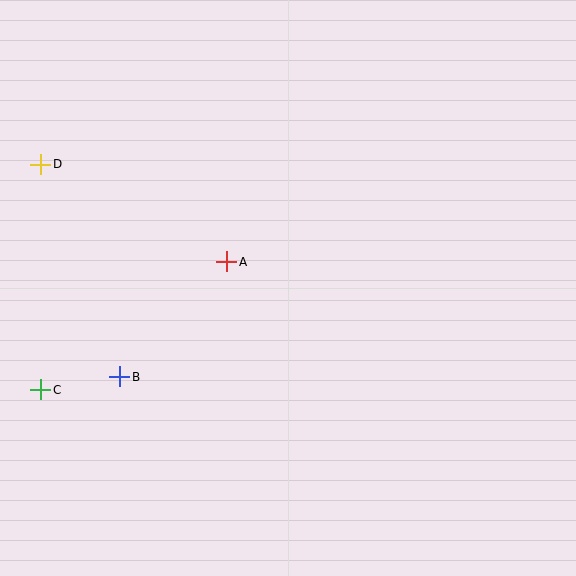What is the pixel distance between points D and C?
The distance between D and C is 225 pixels.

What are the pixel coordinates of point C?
Point C is at (41, 390).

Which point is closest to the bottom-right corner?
Point A is closest to the bottom-right corner.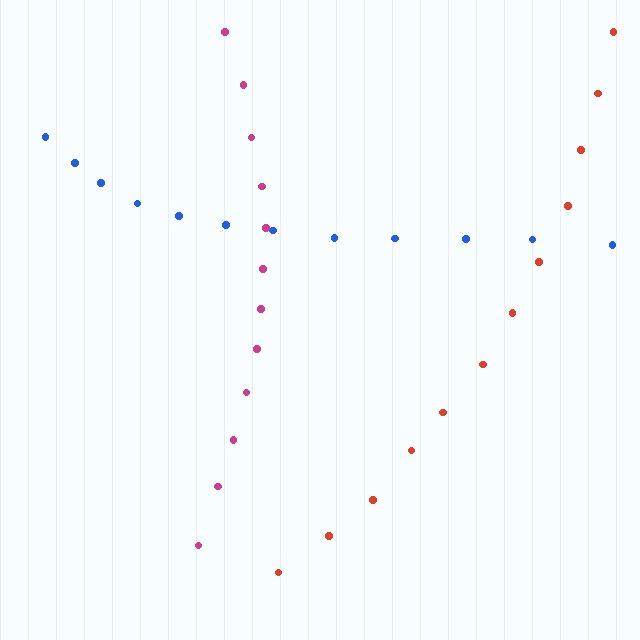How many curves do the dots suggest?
There are 3 distinct paths.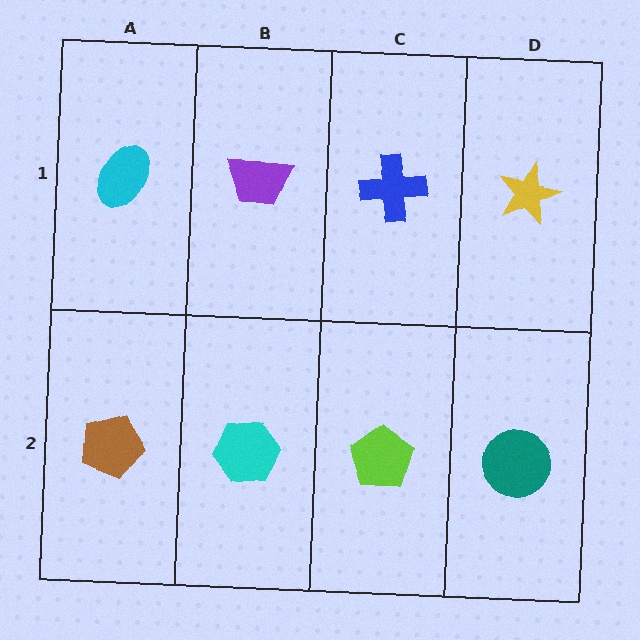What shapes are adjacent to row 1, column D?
A teal circle (row 2, column D), a blue cross (row 1, column C).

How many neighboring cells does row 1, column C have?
3.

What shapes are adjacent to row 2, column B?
A purple trapezoid (row 1, column B), a brown pentagon (row 2, column A), a lime pentagon (row 2, column C).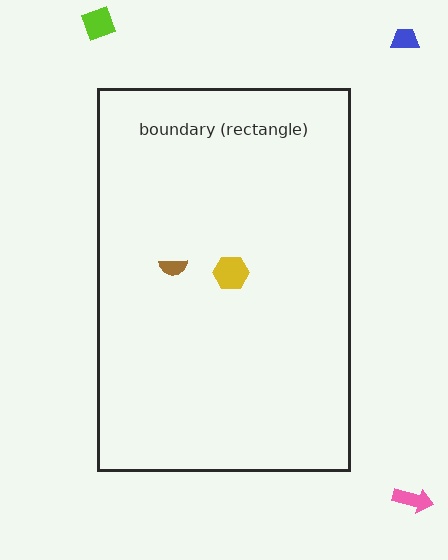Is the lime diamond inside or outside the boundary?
Outside.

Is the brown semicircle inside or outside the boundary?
Inside.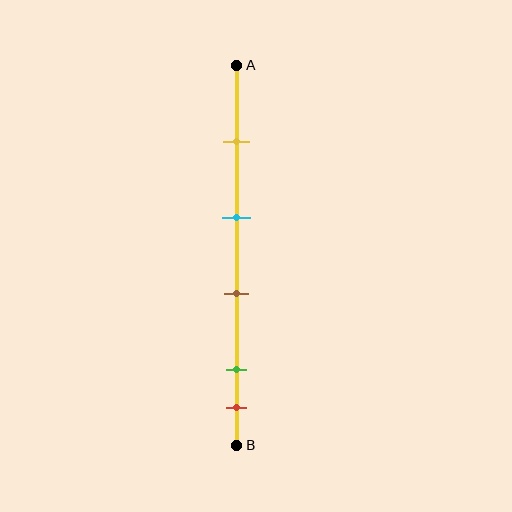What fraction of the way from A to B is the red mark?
The red mark is approximately 90% (0.9) of the way from A to B.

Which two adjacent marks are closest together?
The green and red marks are the closest adjacent pair.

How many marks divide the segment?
There are 5 marks dividing the segment.